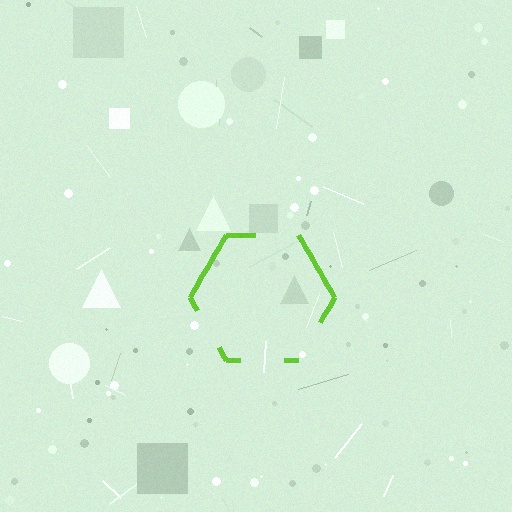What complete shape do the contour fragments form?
The contour fragments form a hexagon.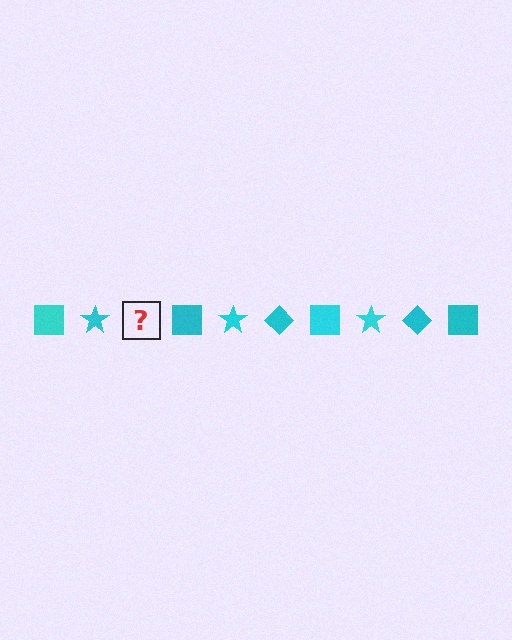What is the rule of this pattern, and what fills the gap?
The rule is that the pattern cycles through square, star, diamond shapes in cyan. The gap should be filled with a cyan diamond.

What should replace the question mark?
The question mark should be replaced with a cyan diamond.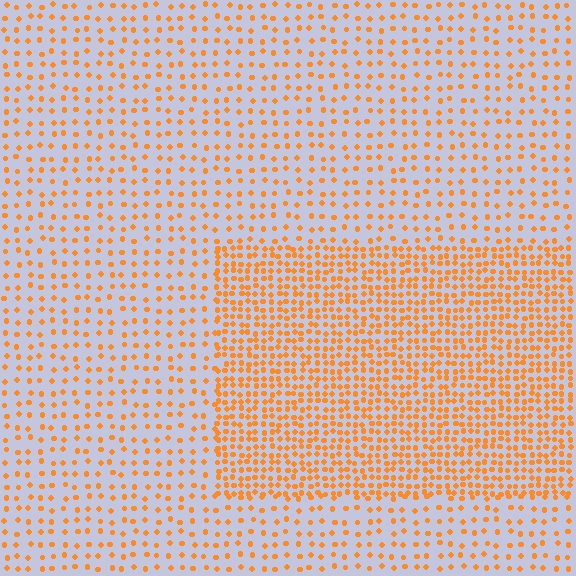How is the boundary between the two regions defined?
The boundary is defined by a change in element density (approximately 2.3x ratio). All elements are the same color, size, and shape.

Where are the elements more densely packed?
The elements are more densely packed inside the rectangle boundary.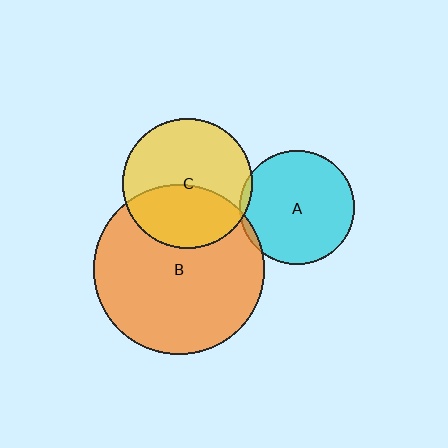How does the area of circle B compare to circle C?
Approximately 1.7 times.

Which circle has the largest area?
Circle B (orange).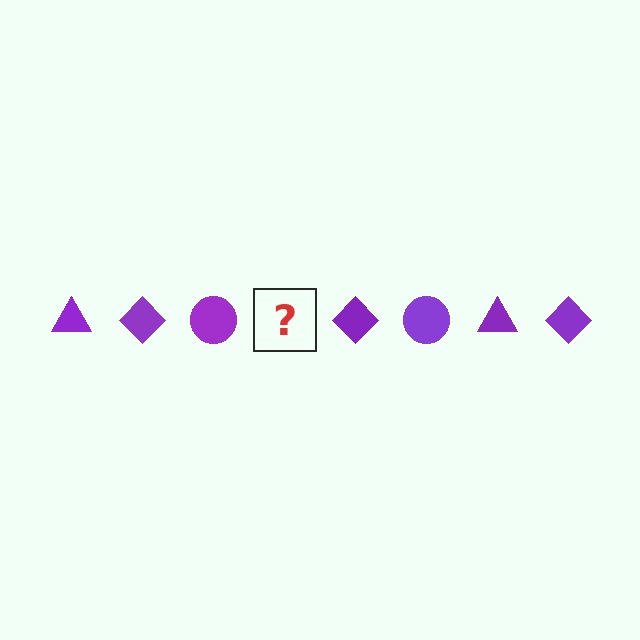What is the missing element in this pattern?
The missing element is a purple triangle.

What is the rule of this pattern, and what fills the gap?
The rule is that the pattern cycles through triangle, diamond, circle shapes in purple. The gap should be filled with a purple triangle.